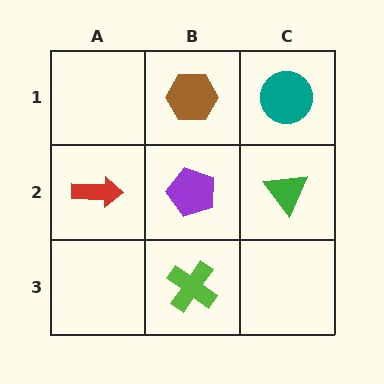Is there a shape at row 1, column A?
No, that cell is empty.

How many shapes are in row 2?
3 shapes.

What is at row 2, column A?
A red arrow.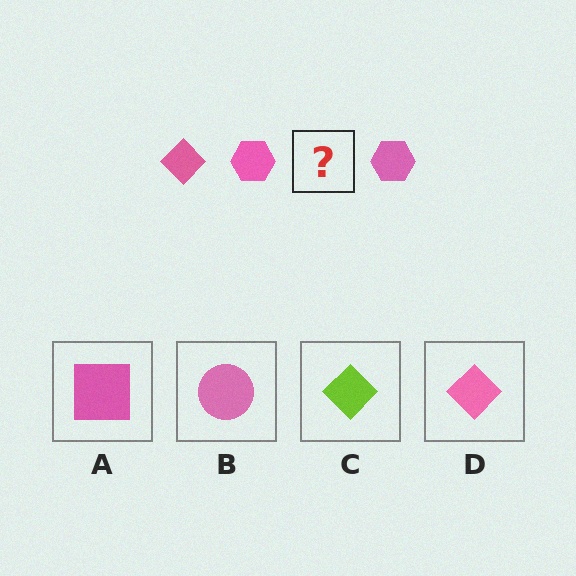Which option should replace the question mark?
Option D.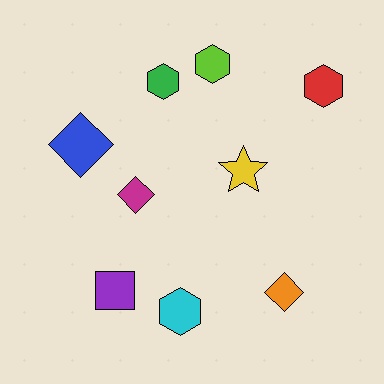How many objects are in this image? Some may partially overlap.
There are 9 objects.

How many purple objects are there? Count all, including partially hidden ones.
There is 1 purple object.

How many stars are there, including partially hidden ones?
There is 1 star.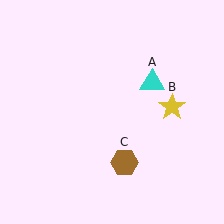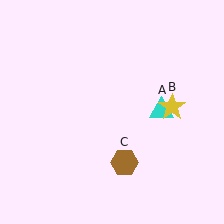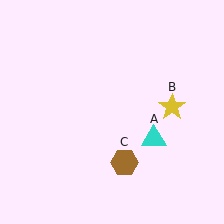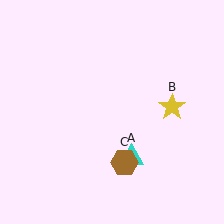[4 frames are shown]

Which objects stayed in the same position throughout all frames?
Yellow star (object B) and brown hexagon (object C) remained stationary.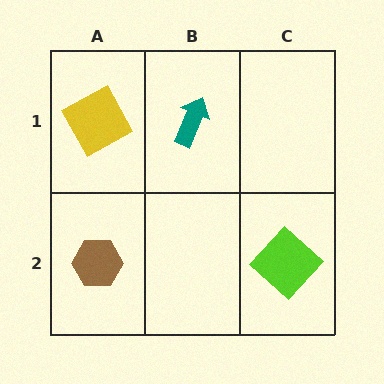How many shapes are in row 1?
2 shapes.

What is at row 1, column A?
A yellow square.